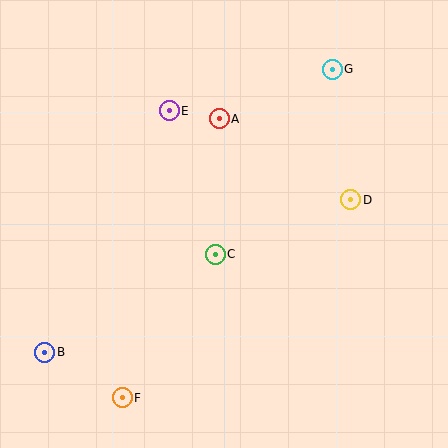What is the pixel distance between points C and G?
The distance between C and G is 219 pixels.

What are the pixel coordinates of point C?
Point C is at (215, 254).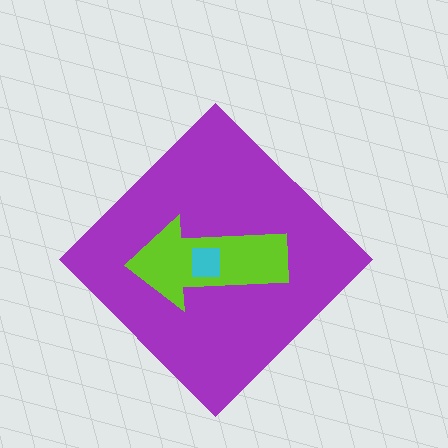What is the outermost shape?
The purple diamond.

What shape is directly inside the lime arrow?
The cyan square.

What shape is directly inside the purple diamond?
The lime arrow.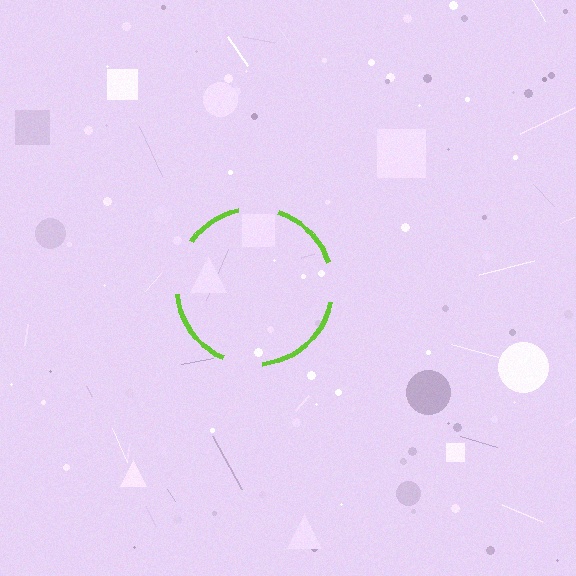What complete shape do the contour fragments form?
The contour fragments form a circle.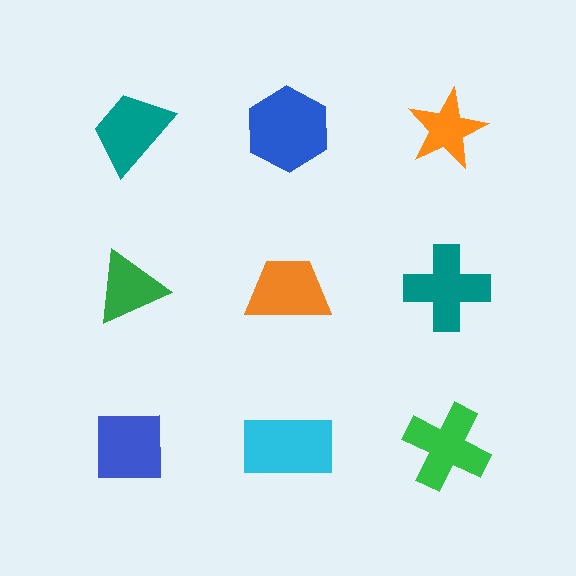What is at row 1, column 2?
A blue hexagon.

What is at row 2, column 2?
An orange trapezoid.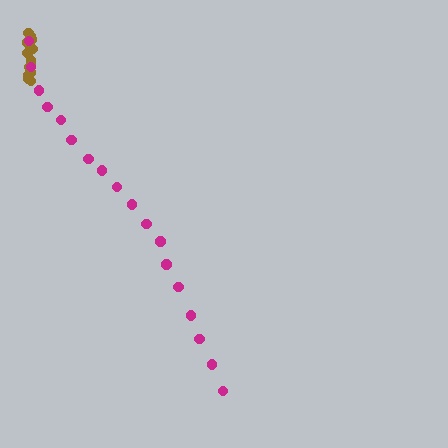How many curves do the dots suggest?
There are 2 distinct paths.